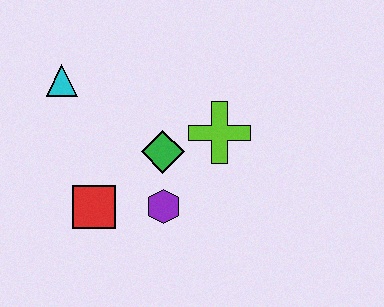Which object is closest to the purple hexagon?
The green diamond is closest to the purple hexagon.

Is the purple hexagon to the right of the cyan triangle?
Yes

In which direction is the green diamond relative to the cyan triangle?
The green diamond is to the right of the cyan triangle.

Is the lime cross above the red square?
Yes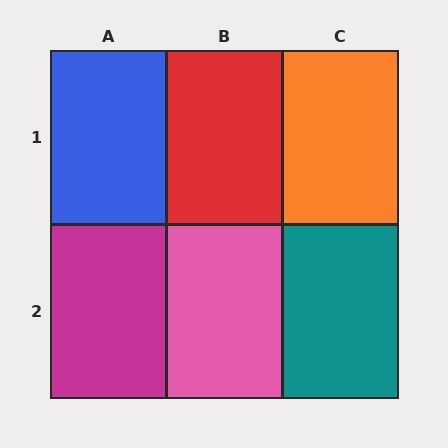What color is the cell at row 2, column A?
Magenta.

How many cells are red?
1 cell is red.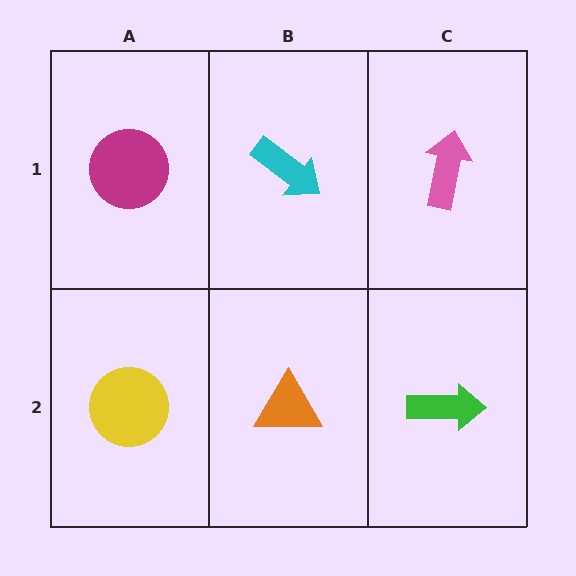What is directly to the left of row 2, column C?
An orange triangle.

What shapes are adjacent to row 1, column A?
A yellow circle (row 2, column A), a cyan arrow (row 1, column B).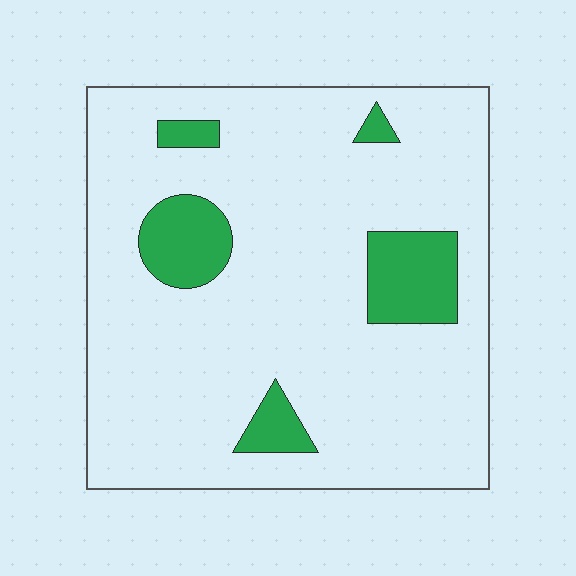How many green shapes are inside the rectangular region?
5.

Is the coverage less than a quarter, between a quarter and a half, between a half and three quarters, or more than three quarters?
Less than a quarter.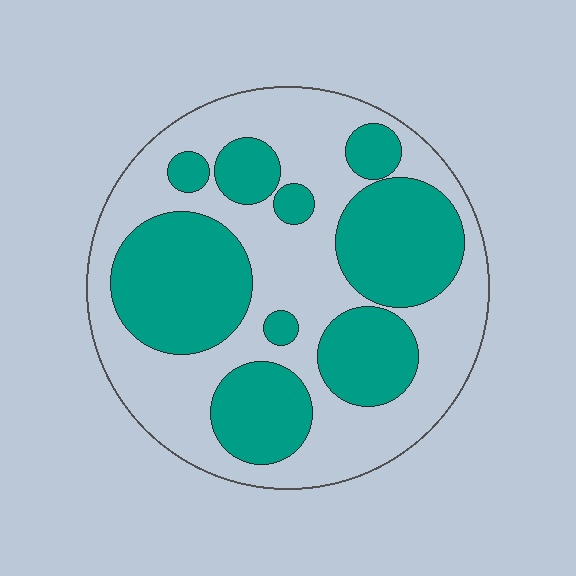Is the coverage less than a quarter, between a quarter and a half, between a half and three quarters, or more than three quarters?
Between a quarter and a half.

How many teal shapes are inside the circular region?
9.